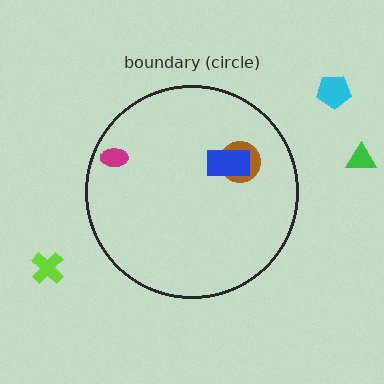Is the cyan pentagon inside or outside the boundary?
Outside.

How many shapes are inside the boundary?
3 inside, 3 outside.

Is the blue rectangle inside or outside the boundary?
Inside.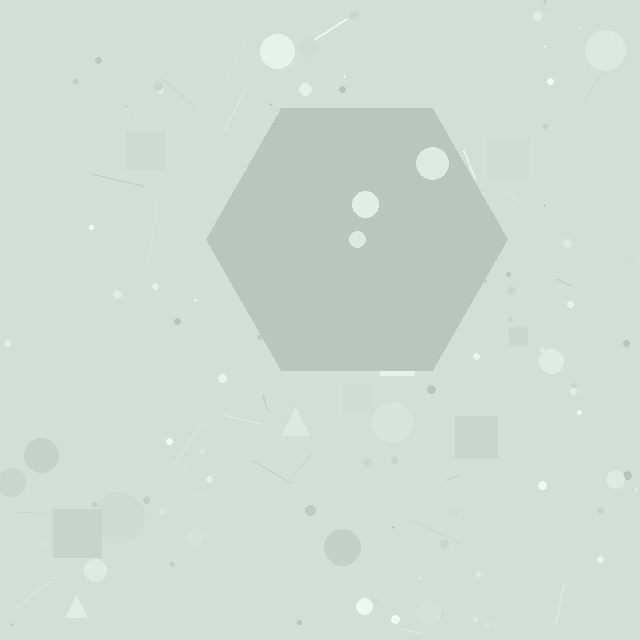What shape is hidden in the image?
A hexagon is hidden in the image.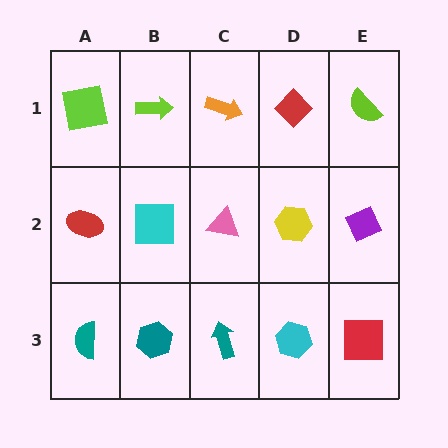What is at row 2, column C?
A pink triangle.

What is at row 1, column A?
A lime square.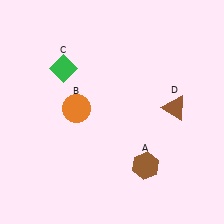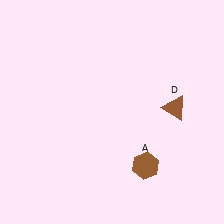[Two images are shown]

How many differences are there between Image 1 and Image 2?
There are 2 differences between the two images.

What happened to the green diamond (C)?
The green diamond (C) was removed in Image 2. It was in the top-left area of Image 1.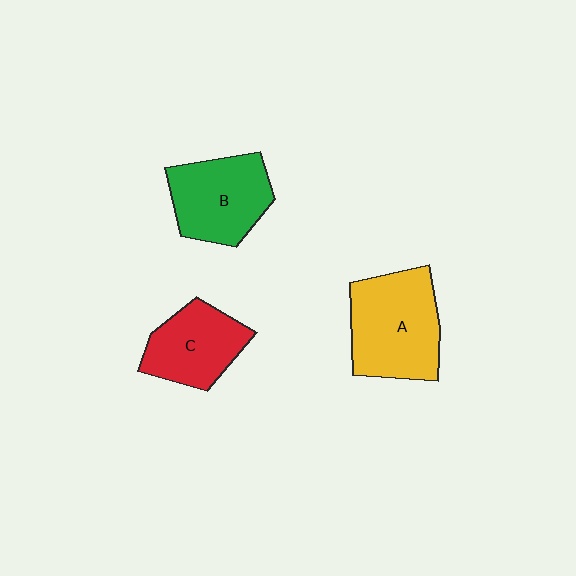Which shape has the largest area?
Shape A (yellow).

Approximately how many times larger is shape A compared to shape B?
Approximately 1.2 times.